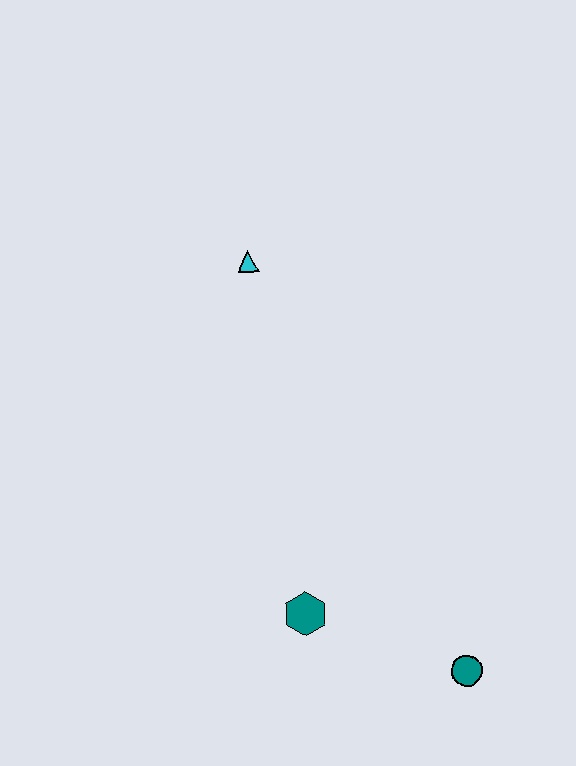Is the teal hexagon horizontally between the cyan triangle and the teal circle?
Yes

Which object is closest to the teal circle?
The teal hexagon is closest to the teal circle.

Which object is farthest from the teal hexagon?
The cyan triangle is farthest from the teal hexagon.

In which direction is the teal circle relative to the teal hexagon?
The teal circle is to the right of the teal hexagon.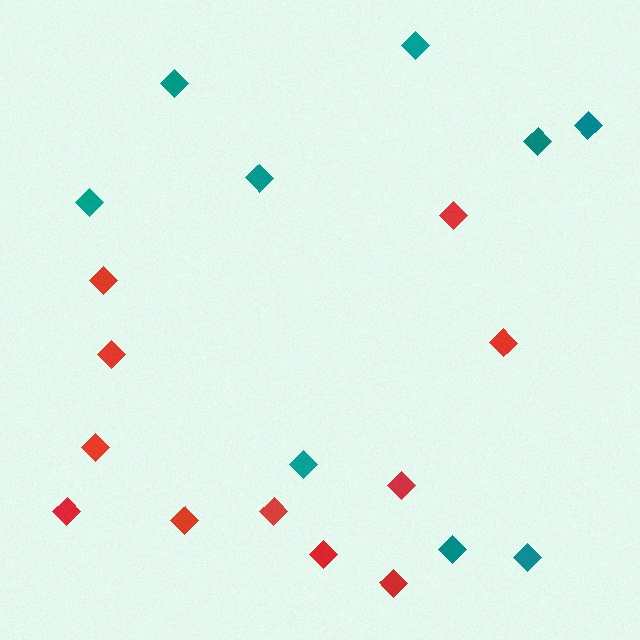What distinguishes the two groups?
There are 2 groups: one group of red diamonds (11) and one group of teal diamonds (9).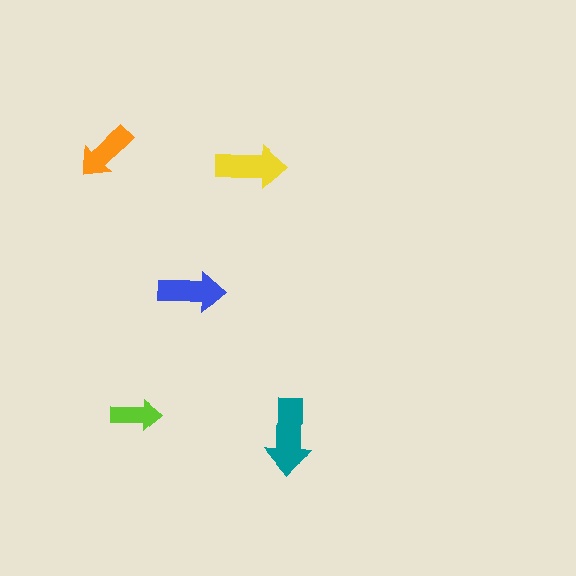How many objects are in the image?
There are 5 objects in the image.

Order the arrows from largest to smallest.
the teal one, the yellow one, the blue one, the orange one, the lime one.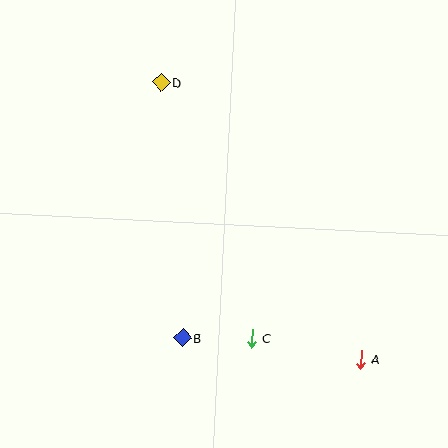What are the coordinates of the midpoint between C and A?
The midpoint between C and A is at (306, 349).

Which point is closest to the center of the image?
Point C at (252, 338) is closest to the center.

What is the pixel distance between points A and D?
The distance between A and D is 341 pixels.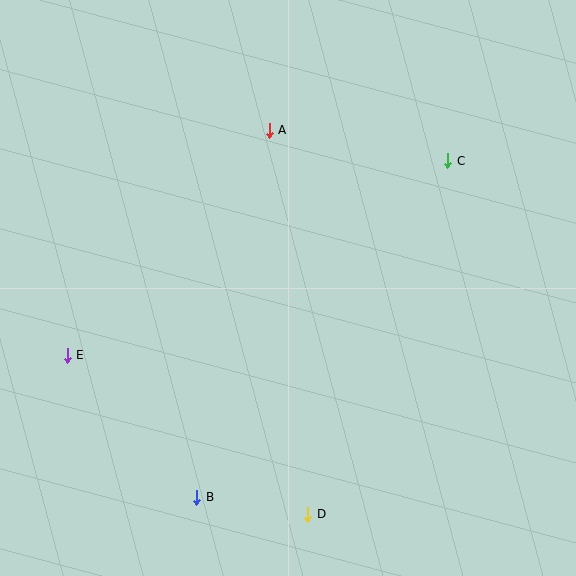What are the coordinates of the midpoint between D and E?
The midpoint between D and E is at (188, 435).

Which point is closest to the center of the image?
Point A at (269, 130) is closest to the center.